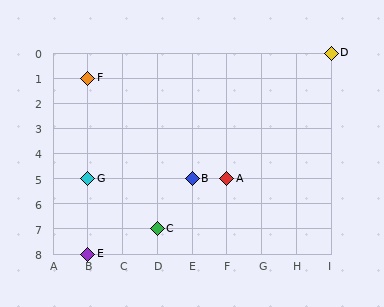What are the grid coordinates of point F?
Point F is at grid coordinates (B, 1).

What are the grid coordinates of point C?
Point C is at grid coordinates (D, 7).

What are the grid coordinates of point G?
Point G is at grid coordinates (B, 5).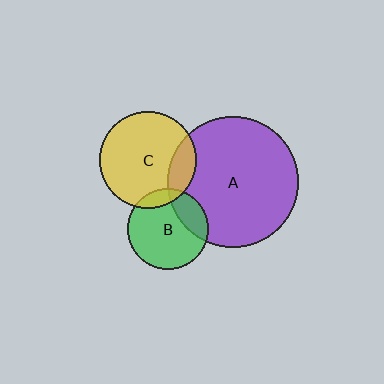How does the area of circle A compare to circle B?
Approximately 2.6 times.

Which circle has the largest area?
Circle A (purple).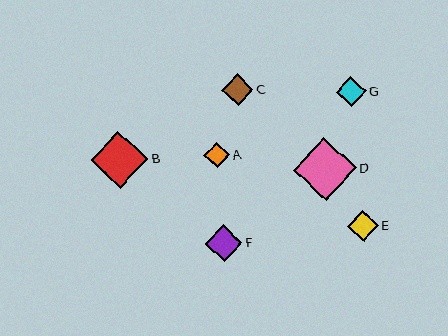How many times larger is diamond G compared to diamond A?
Diamond G is approximately 1.2 times the size of diamond A.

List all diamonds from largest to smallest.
From largest to smallest: D, B, F, C, E, G, A.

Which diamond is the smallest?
Diamond A is the smallest with a size of approximately 25 pixels.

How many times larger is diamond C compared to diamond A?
Diamond C is approximately 1.2 times the size of diamond A.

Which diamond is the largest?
Diamond D is the largest with a size of approximately 63 pixels.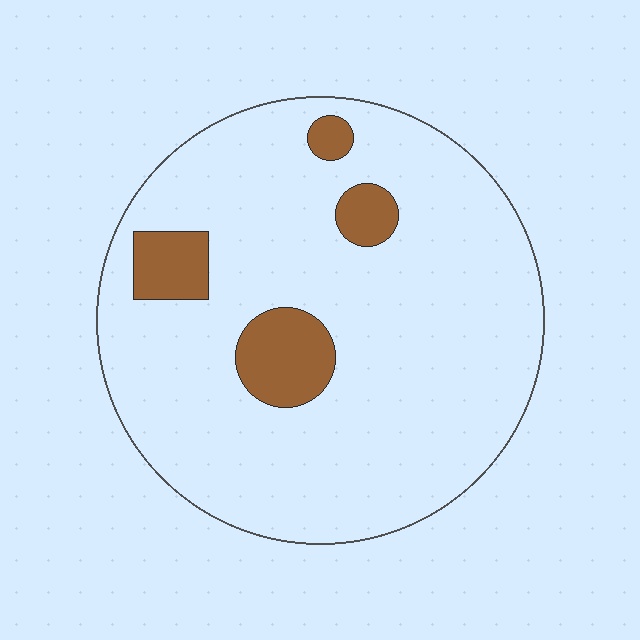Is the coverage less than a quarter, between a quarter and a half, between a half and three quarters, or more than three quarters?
Less than a quarter.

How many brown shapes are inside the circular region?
4.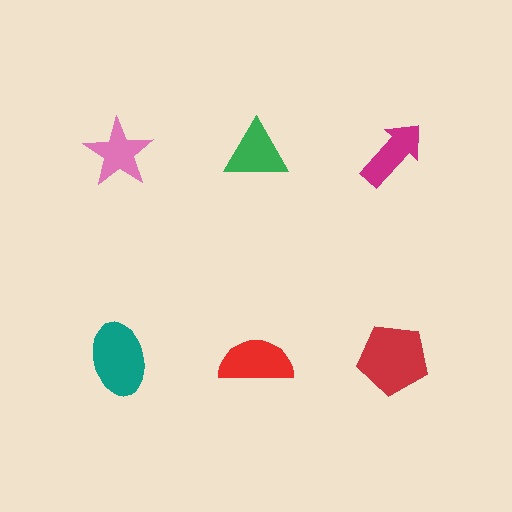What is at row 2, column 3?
A red pentagon.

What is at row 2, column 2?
A red semicircle.